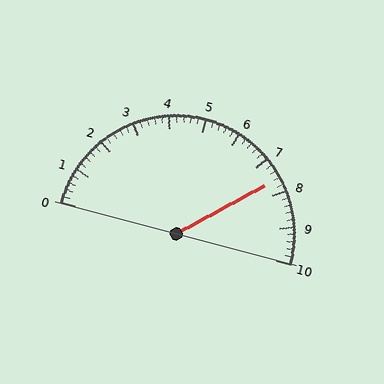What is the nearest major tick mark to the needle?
The nearest major tick mark is 8.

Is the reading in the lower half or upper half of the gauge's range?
The reading is in the upper half of the range (0 to 10).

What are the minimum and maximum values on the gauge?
The gauge ranges from 0 to 10.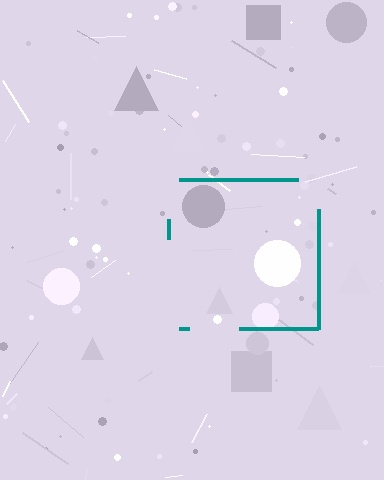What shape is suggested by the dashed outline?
The dashed outline suggests a square.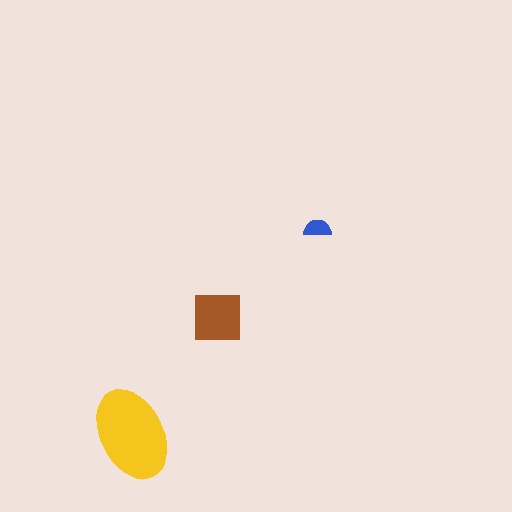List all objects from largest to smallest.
The yellow ellipse, the brown square, the blue semicircle.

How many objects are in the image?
There are 3 objects in the image.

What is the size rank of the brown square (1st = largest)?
2nd.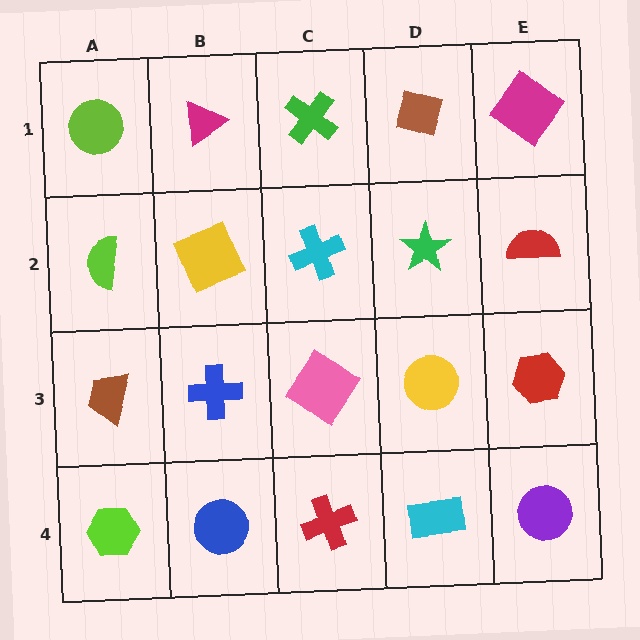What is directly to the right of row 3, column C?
A yellow circle.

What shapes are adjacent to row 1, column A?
A lime semicircle (row 2, column A), a magenta triangle (row 1, column B).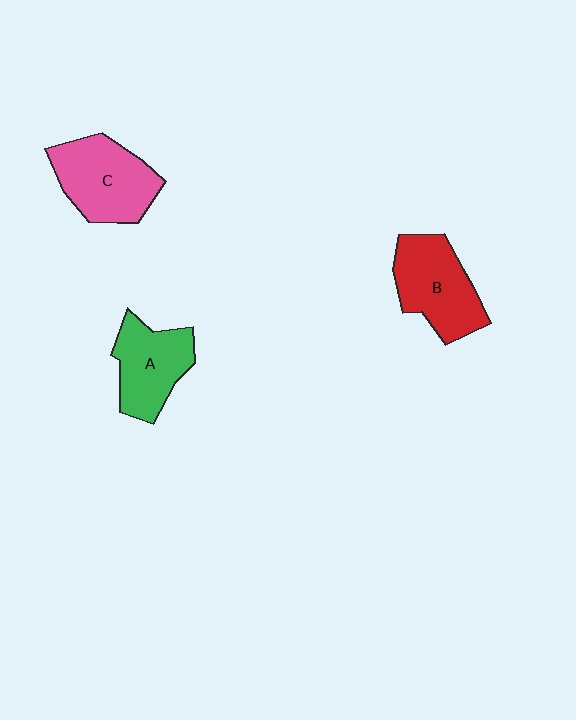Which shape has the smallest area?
Shape A (green).